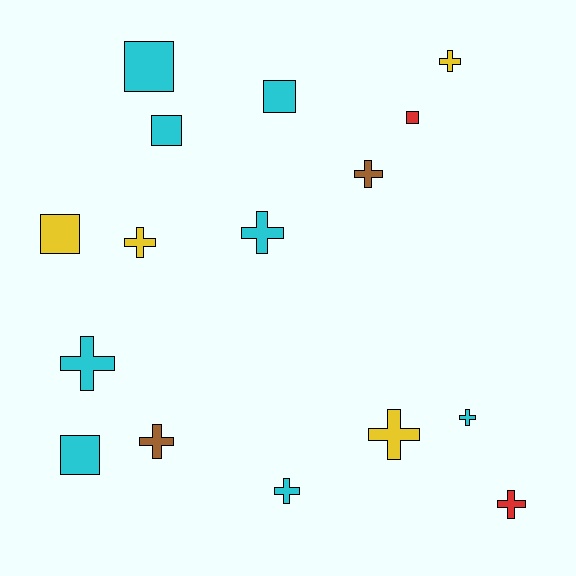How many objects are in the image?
There are 16 objects.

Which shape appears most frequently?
Cross, with 10 objects.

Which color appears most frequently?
Cyan, with 8 objects.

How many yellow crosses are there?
There are 3 yellow crosses.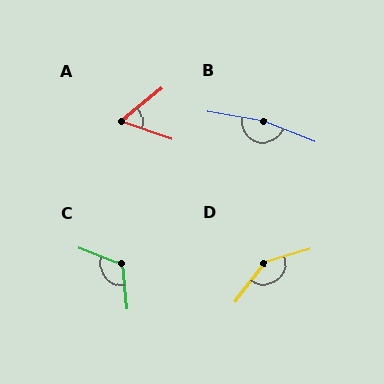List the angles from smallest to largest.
A (59°), C (116°), D (144°), B (169°).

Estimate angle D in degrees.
Approximately 144 degrees.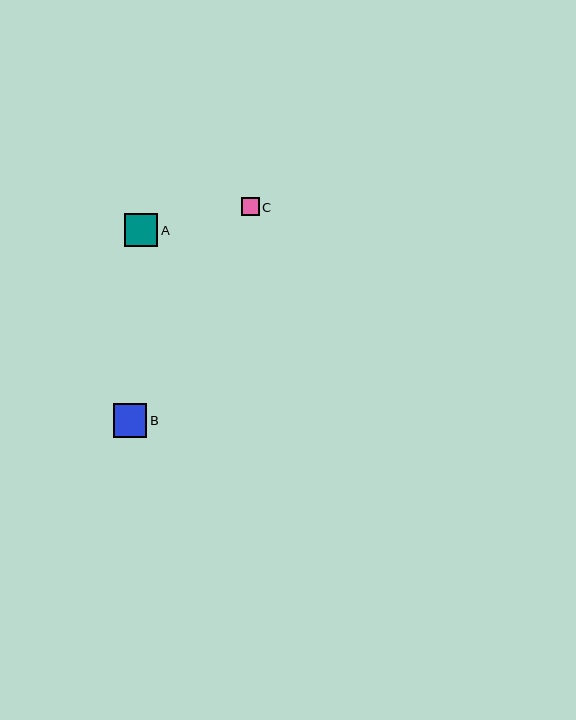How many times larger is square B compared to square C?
Square B is approximately 1.8 times the size of square C.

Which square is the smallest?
Square C is the smallest with a size of approximately 18 pixels.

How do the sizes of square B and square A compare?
Square B and square A are approximately the same size.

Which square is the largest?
Square B is the largest with a size of approximately 33 pixels.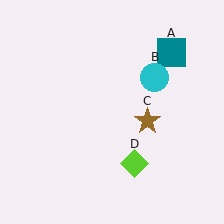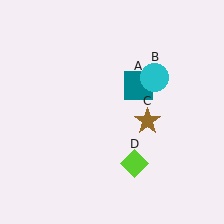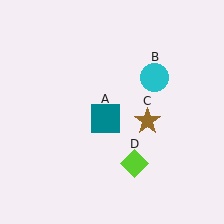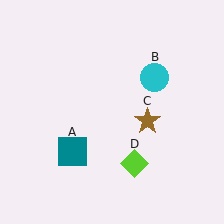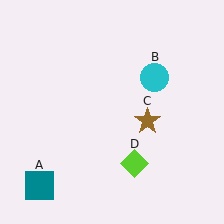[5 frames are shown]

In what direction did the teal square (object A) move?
The teal square (object A) moved down and to the left.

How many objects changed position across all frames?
1 object changed position: teal square (object A).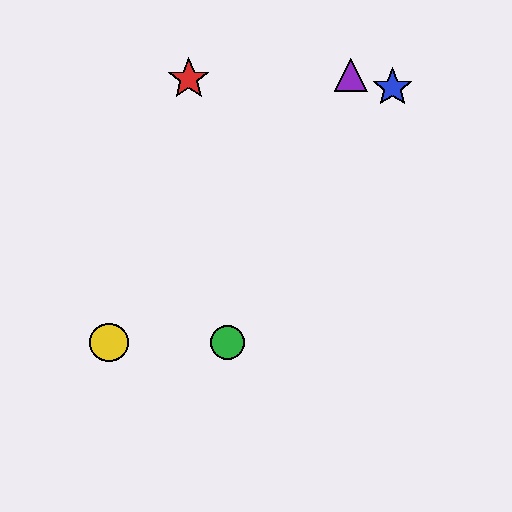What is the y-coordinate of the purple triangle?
The purple triangle is at y≈75.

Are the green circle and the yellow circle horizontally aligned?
Yes, both are at y≈343.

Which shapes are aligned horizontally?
The green circle, the yellow circle are aligned horizontally.